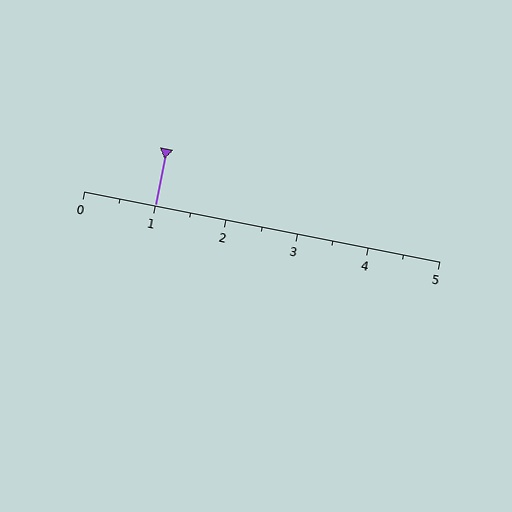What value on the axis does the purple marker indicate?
The marker indicates approximately 1.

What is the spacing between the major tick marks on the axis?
The major ticks are spaced 1 apart.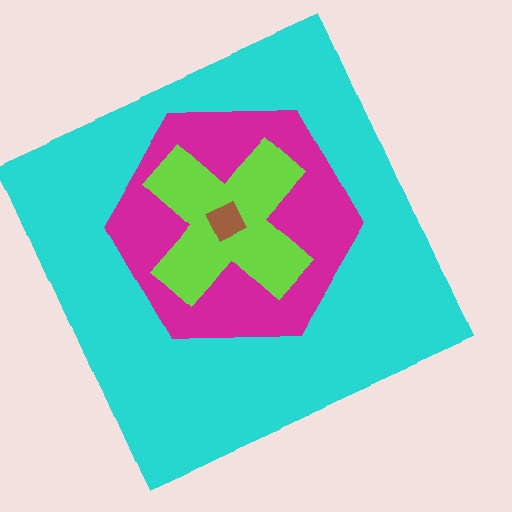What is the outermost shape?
The cyan square.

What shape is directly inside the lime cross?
The brown diamond.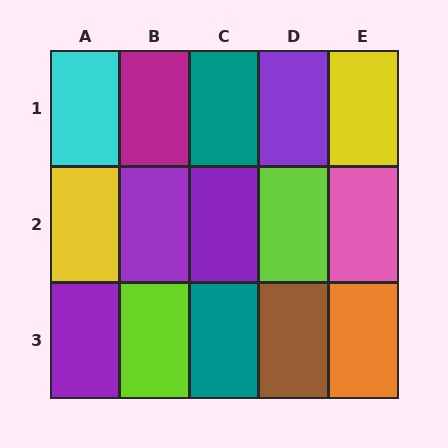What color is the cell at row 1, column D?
Purple.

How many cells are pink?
1 cell is pink.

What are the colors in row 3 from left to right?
Purple, lime, teal, brown, orange.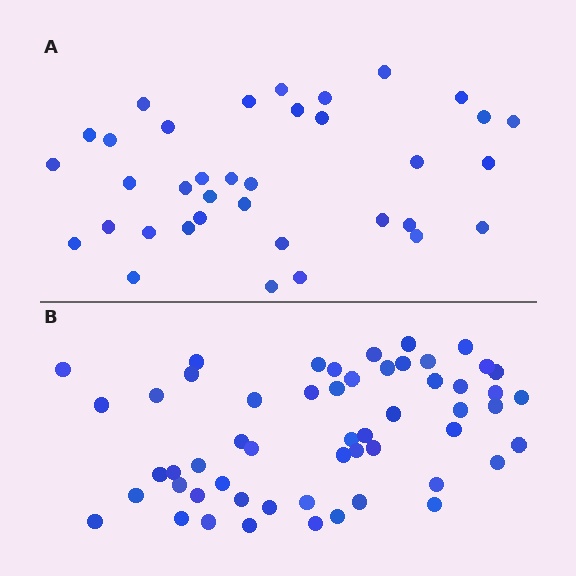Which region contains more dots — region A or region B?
Region B (the bottom region) has more dots.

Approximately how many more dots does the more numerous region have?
Region B has approximately 20 more dots than region A.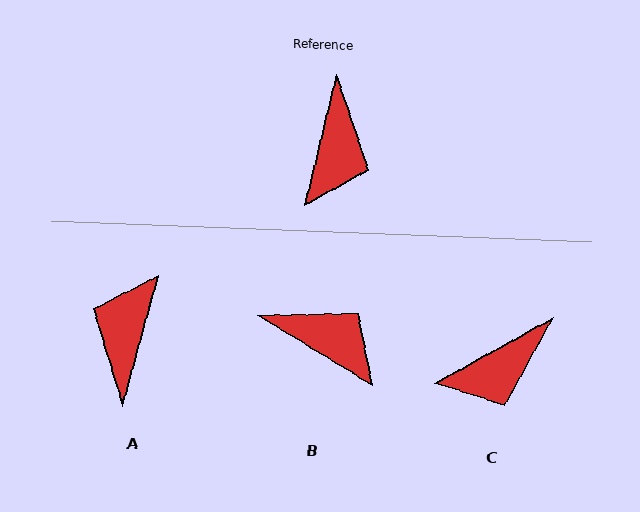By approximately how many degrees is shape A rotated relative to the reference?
Approximately 178 degrees counter-clockwise.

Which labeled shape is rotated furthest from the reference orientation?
A, about 178 degrees away.